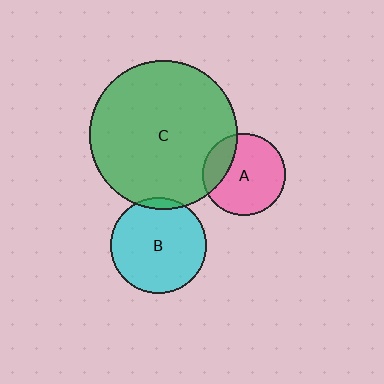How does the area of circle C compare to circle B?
Approximately 2.4 times.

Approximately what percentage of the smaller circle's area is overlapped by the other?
Approximately 25%.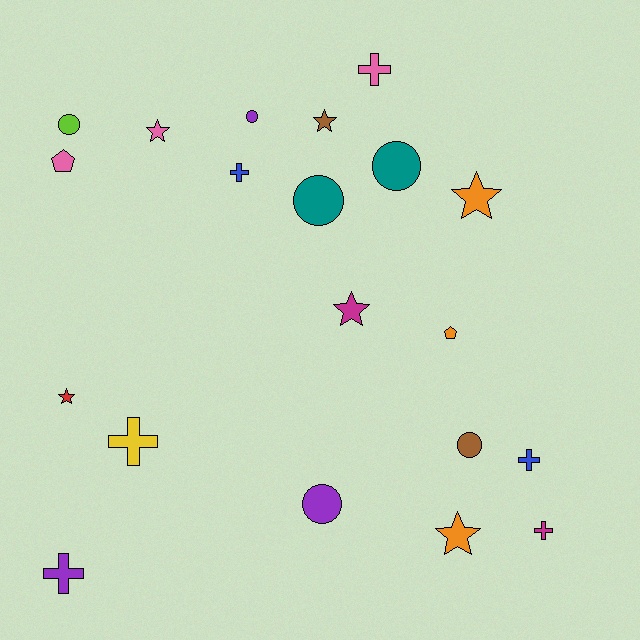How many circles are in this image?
There are 6 circles.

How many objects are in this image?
There are 20 objects.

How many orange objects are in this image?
There are 3 orange objects.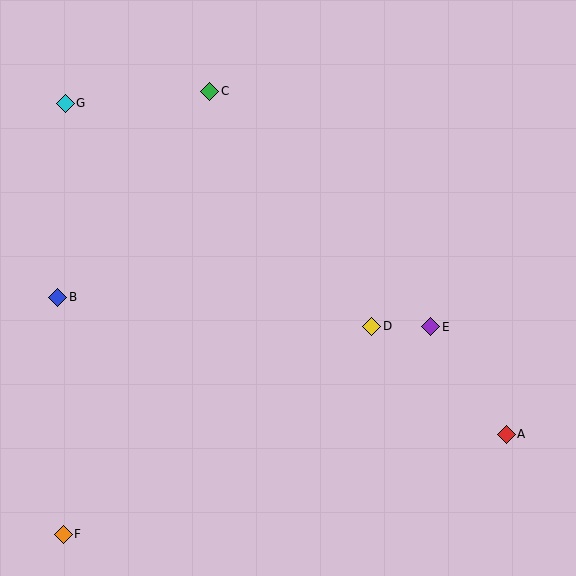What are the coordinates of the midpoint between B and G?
The midpoint between B and G is at (62, 200).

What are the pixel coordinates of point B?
Point B is at (58, 297).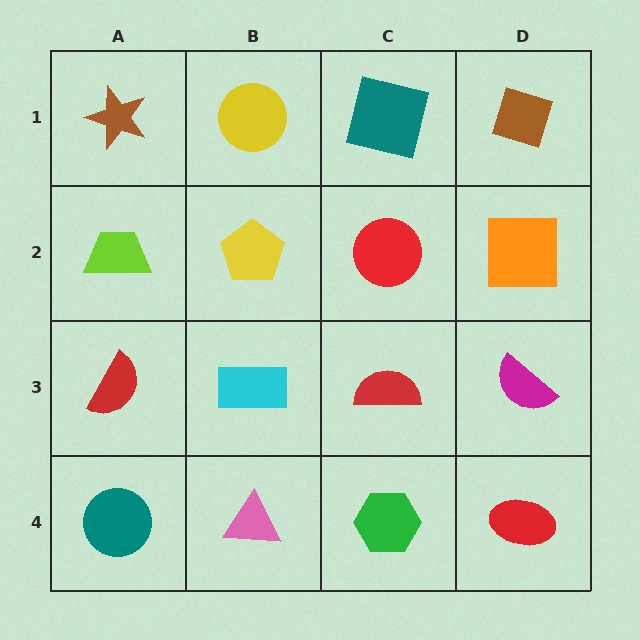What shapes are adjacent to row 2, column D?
A brown diamond (row 1, column D), a magenta semicircle (row 3, column D), a red circle (row 2, column C).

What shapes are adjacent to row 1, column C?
A red circle (row 2, column C), a yellow circle (row 1, column B), a brown diamond (row 1, column D).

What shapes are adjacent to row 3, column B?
A yellow pentagon (row 2, column B), a pink triangle (row 4, column B), a red semicircle (row 3, column A), a red semicircle (row 3, column C).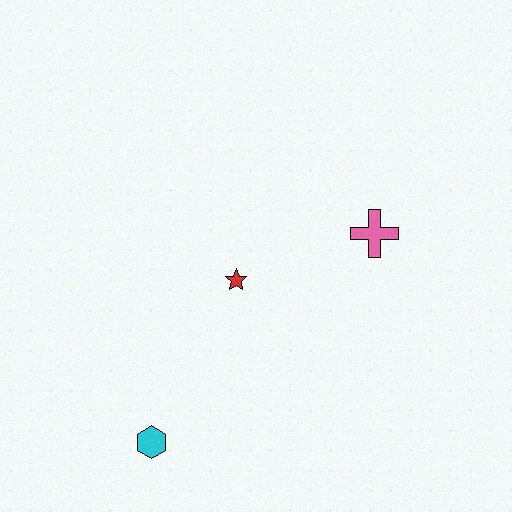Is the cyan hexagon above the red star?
No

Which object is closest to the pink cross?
The red star is closest to the pink cross.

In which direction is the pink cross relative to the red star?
The pink cross is to the right of the red star.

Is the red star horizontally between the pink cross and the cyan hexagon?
Yes